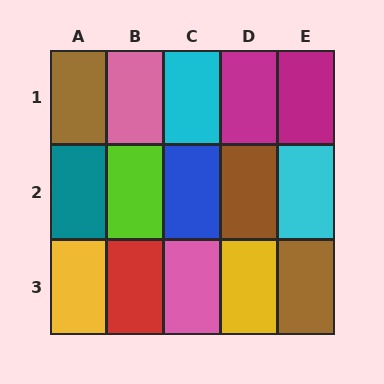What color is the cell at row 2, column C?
Blue.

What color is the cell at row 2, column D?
Brown.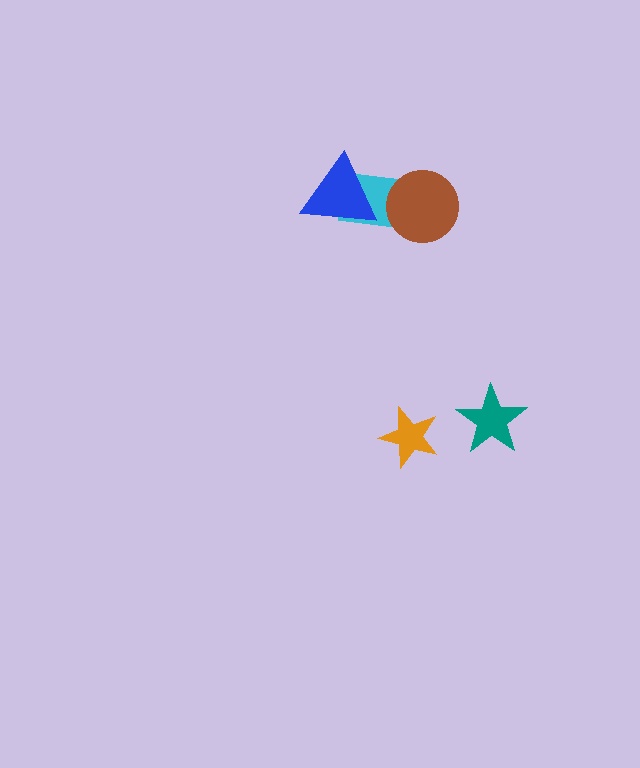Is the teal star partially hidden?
No, no other shape covers it.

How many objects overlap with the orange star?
0 objects overlap with the orange star.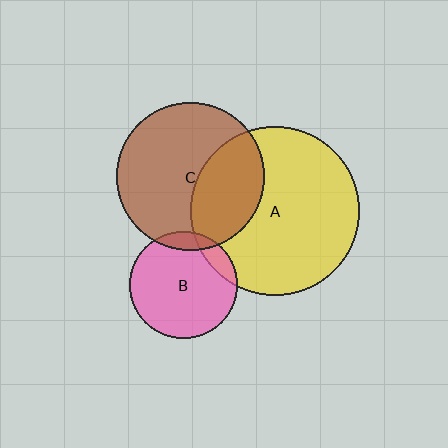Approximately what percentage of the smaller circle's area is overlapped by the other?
Approximately 35%.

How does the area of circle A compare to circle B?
Approximately 2.5 times.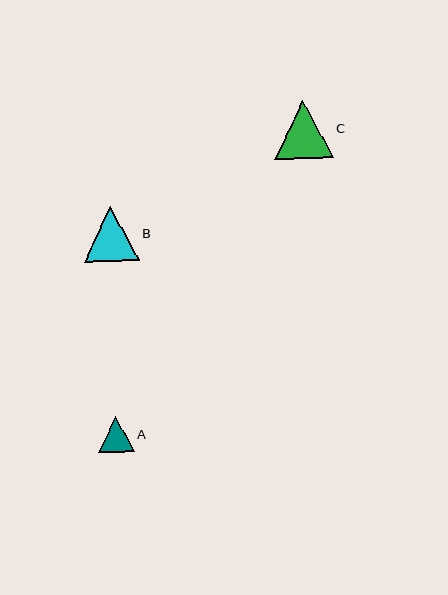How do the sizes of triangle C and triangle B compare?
Triangle C and triangle B are approximately the same size.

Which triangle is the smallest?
Triangle A is the smallest with a size of approximately 36 pixels.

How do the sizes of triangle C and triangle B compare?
Triangle C and triangle B are approximately the same size.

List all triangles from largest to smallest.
From largest to smallest: C, B, A.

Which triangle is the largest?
Triangle C is the largest with a size of approximately 59 pixels.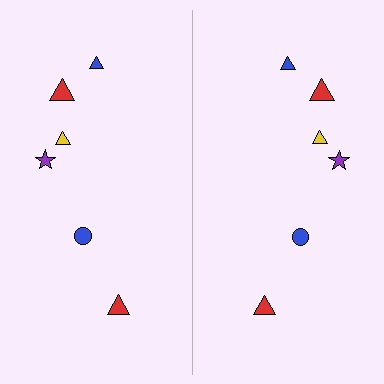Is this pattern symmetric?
Yes, this pattern has bilateral (reflection) symmetry.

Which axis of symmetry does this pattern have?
The pattern has a vertical axis of symmetry running through the center of the image.